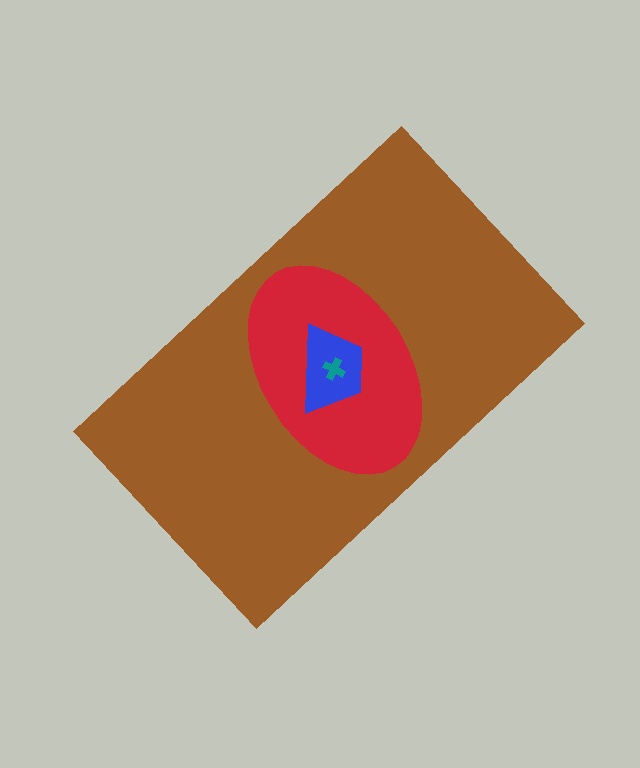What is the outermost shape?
The brown rectangle.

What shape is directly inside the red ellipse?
The blue trapezoid.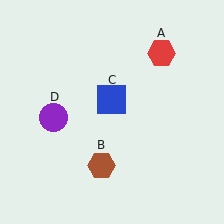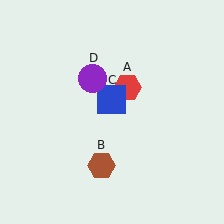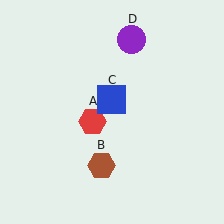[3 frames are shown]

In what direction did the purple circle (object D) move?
The purple circle (object D) moved up and to the right.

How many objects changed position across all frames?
2 objects changed position: red hexagon (object A), purple circle (object D).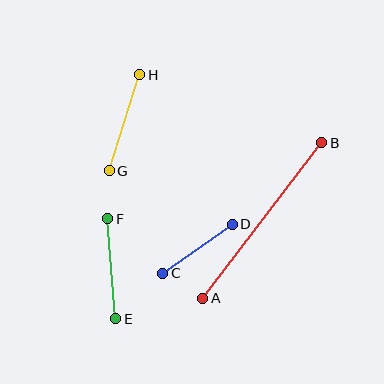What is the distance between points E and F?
The distance is approximately 100 pixels.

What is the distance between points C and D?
The distance is approximately 85 pixels.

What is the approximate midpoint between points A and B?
The midpoint is at approximately (262, 221) pixels.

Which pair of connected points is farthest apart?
Points A and B are farthest apart.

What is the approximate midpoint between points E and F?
The midpoint is at approximately (112, 269) pixels.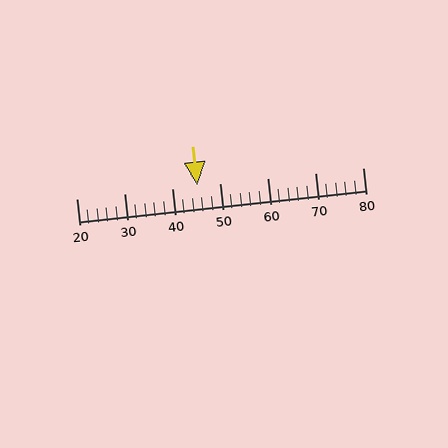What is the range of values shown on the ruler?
The ruler shows values from 20 to 80.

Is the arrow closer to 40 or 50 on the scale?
The arrow is closer to 50.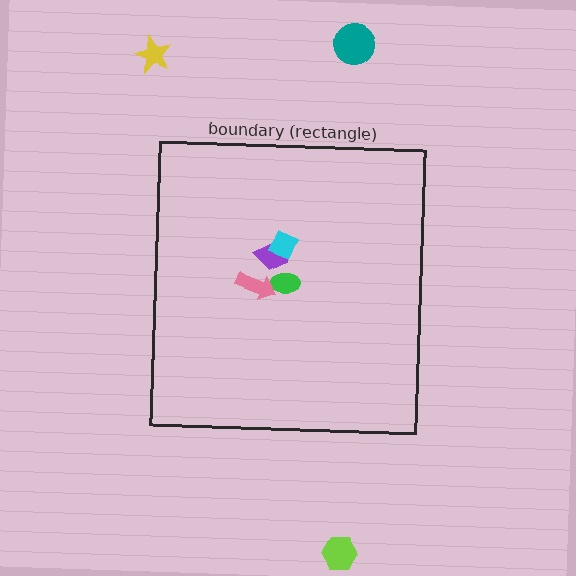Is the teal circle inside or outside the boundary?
Outside.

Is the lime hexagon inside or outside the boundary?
Outside.